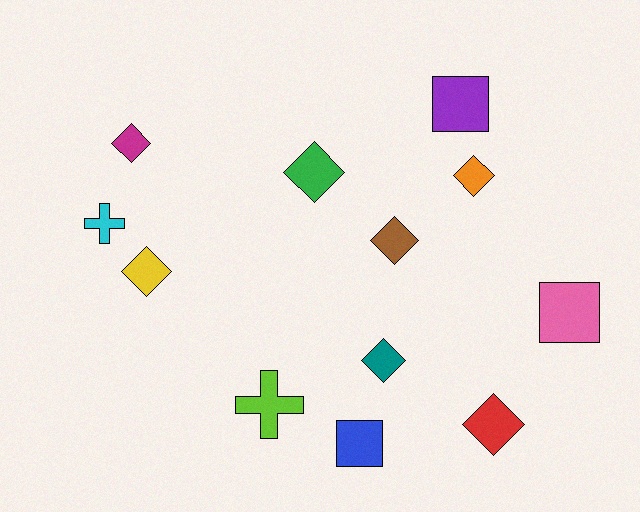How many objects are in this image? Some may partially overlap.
There are 12 objects.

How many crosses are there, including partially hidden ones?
There are 2 crosses.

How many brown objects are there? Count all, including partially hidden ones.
There is 1 brown object.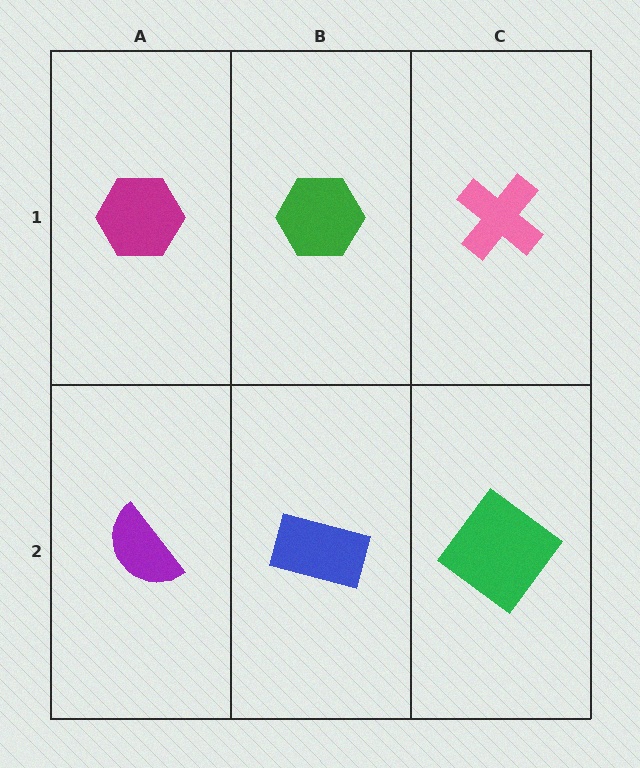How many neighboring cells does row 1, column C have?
2.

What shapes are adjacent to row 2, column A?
A magenta hexagon (row 1, column A), a blue rectangle (row 2, column B).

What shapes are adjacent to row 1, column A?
A purple semicircle (row 2, column A), a green hexagon (row 1, column B).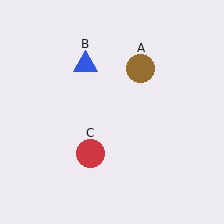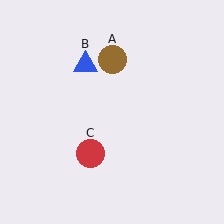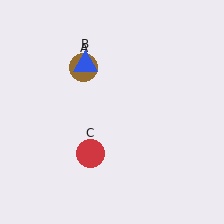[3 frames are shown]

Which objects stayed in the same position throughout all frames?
Blue triangle (object B) and red circle (object C) remained stationary.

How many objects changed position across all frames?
1 object changed position: brown circle (object A).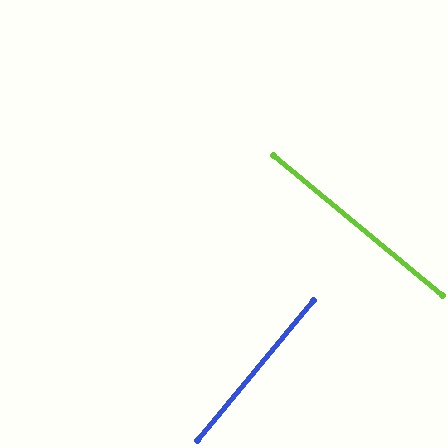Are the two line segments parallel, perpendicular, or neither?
Perpendicular — they meet at approximately 90°.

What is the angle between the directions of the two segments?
Approximately 90 degrees.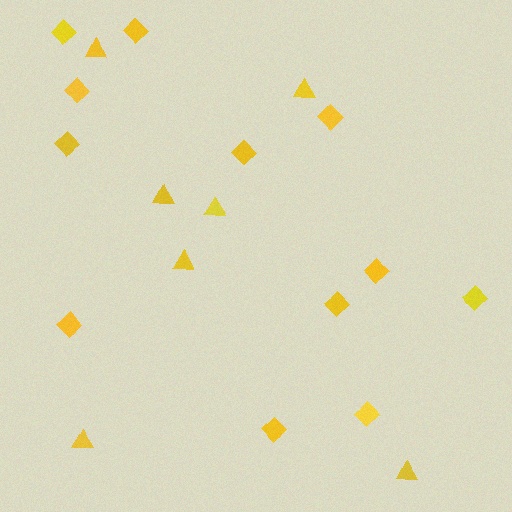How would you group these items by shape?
There are 2 groups: one group of diamonds (12) and one group of triangles (7).